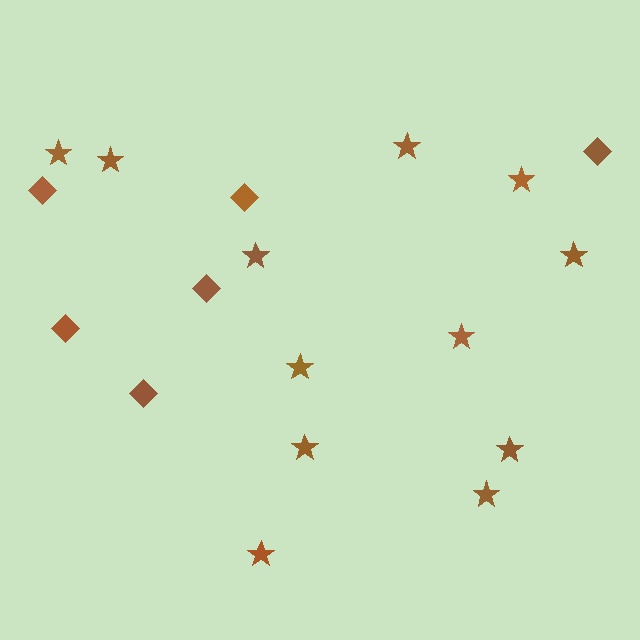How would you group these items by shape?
There are 2 groups: one group of stars (12) and one group of diamonds (6).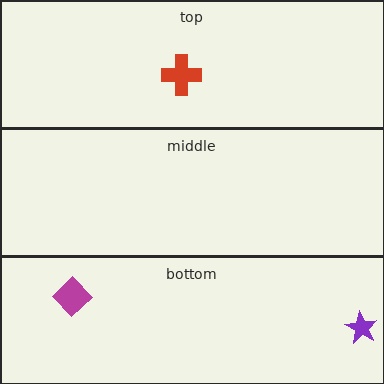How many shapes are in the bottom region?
2.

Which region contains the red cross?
The top region.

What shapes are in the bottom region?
The magenta diamond, the purple star.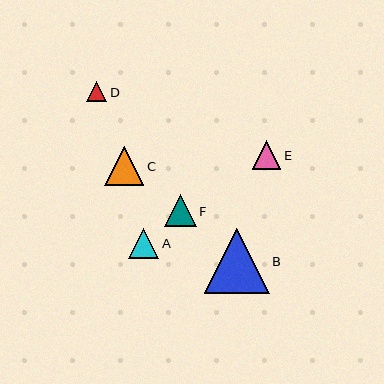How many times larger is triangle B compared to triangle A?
Triangle B is approximately 2.1 times the size of triangle A.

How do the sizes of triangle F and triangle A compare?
Triangle F and triangle A are approximately the same size.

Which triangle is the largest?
Triangle B is the largest with a size of approximately 65 pixels.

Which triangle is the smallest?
Triangle D is the smallest with a size of approximately 20 pixels.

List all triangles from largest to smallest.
From largest to smallest: B, C, F, A, E, D.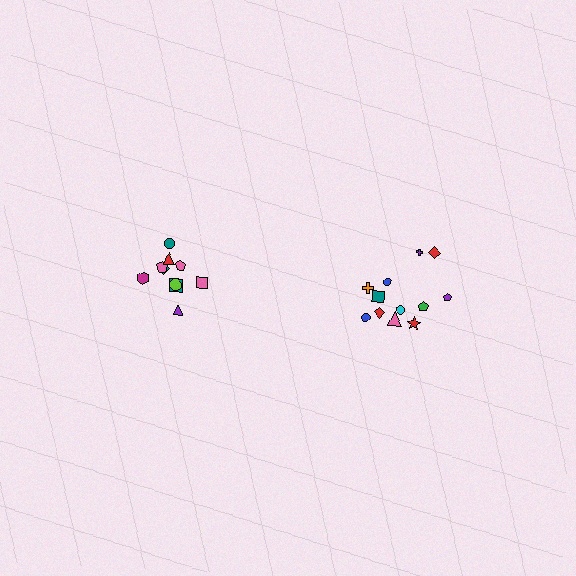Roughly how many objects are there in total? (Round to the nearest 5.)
Roughly 20 objects in total.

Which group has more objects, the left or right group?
The right group.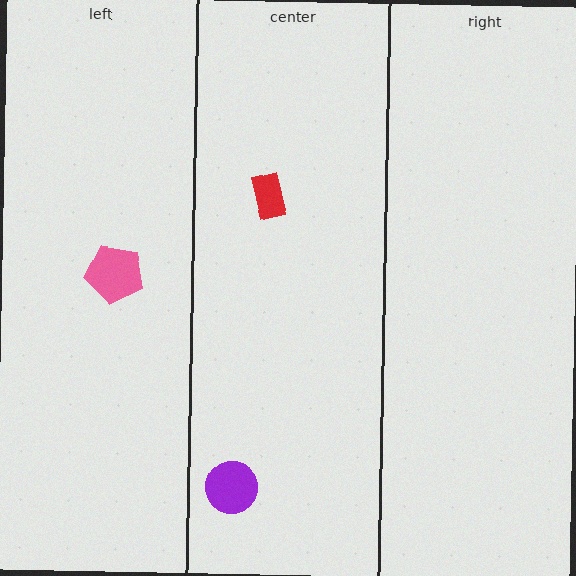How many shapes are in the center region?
2.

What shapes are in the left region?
The pink pentagon.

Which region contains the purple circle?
The center region.